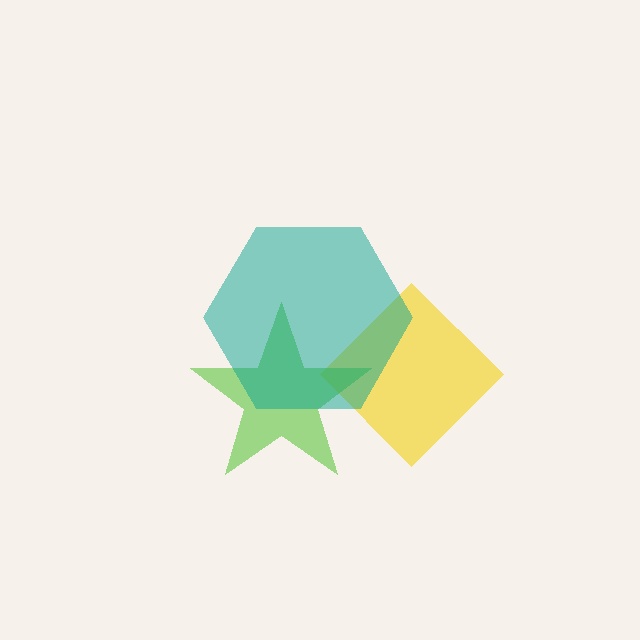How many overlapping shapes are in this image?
There are 3 overlapping shapes in the image.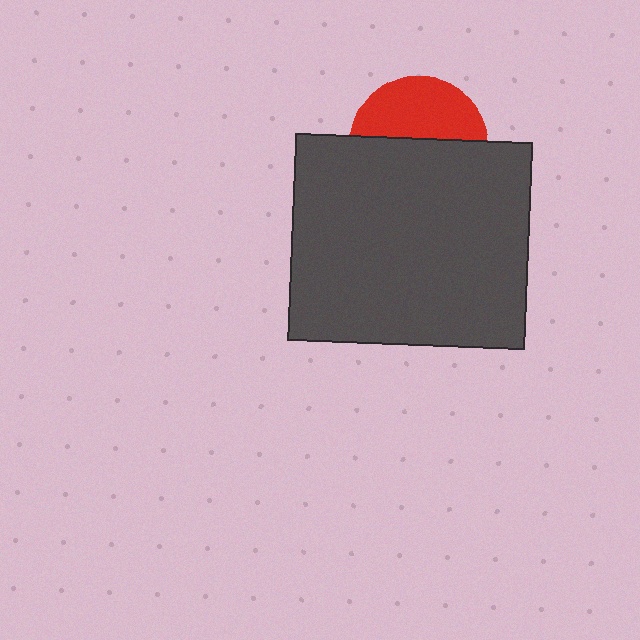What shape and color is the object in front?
The object in front is a dark gray rectangle.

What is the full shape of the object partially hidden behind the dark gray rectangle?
The partially hidden object is a red circle.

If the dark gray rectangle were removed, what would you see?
You would see the complete red circle.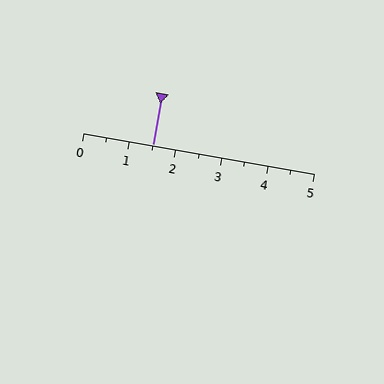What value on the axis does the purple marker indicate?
The marker indicates approximately 1.5.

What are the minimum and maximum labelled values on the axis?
The axis runs from 0 to 5.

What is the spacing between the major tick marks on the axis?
The major ticks are spaced 1 apart.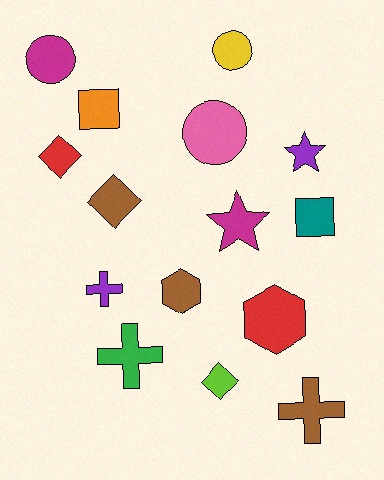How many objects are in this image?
There are 15 objects.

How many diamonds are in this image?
There are 3 diamonds.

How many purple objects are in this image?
There are 2 purple objects.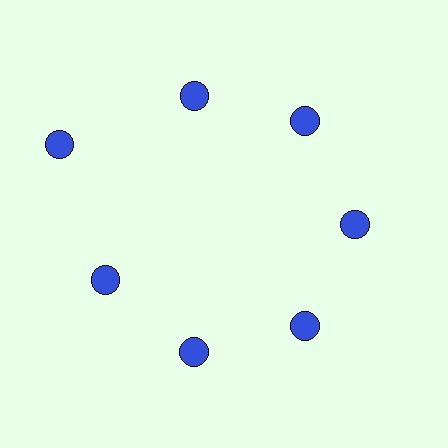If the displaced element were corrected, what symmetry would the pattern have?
It would have 7-fold rotational symmetry — the pattern would map onto itself every 51 degrees.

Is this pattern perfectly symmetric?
No. The 7 blue circles are arranged in a ring, but one element near the 10 o'clock position is pushed outward from the center, breaking the 7-fold rotational symmetry.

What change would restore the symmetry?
The symmetry would be restored by moving it inward, back onto the ring so that all 7 circles sit at equal angles and equal distance from the center.